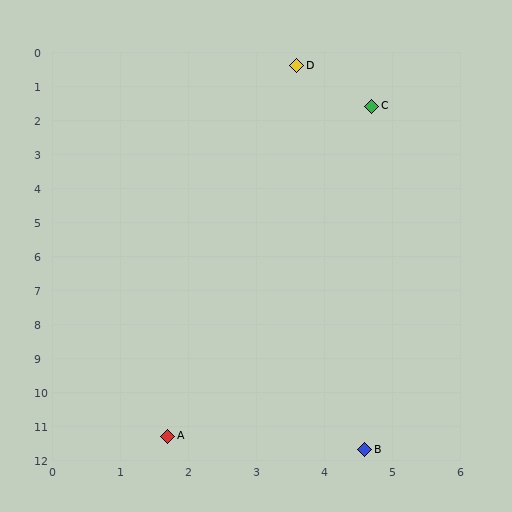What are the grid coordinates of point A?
Point A is at approximately (1.7, 11.3).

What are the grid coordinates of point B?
Point B is at approximately (4.6, 11.7).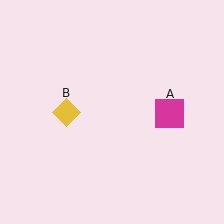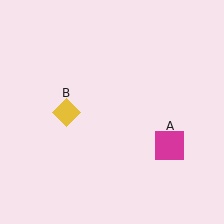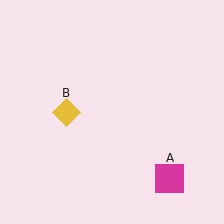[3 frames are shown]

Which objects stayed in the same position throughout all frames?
Yellow diamond (object B) remained stationary.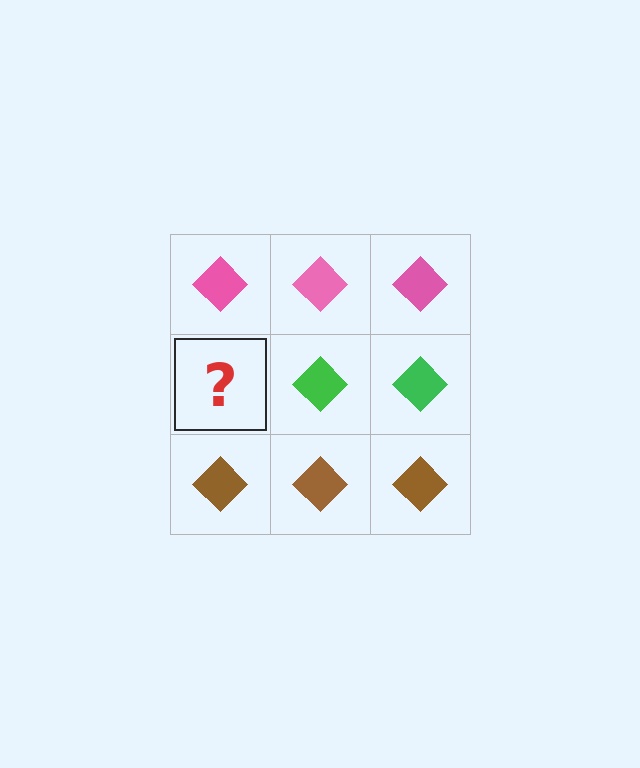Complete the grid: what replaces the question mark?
The question mark should be replaced with a green diamond.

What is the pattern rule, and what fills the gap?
The rule is that each row has a consistent color. The gap should be filled with a green diamond.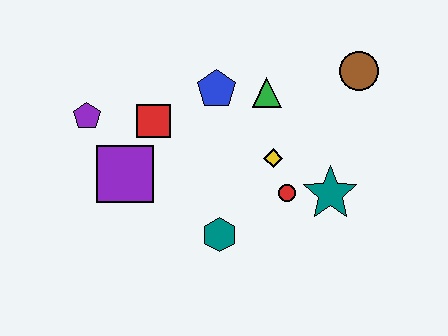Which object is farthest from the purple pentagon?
The brown circle is farthest from the purple pentagon.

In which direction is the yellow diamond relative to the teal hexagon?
The yellow diamond is above the teal hexagon.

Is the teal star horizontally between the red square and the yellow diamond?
No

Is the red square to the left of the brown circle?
Yes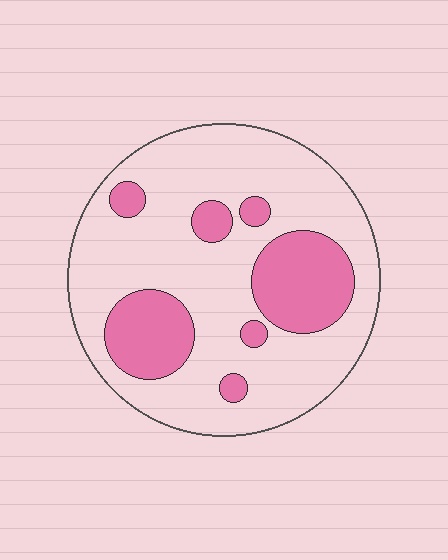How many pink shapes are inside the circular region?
7.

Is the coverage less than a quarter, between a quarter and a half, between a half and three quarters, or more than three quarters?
Between a quarter and a half.